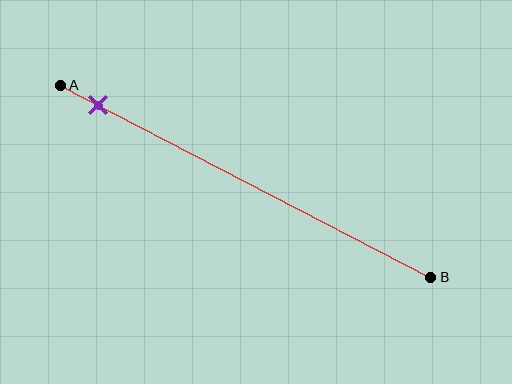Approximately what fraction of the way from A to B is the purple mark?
The purple mark is approximately 10% of the way from A to B.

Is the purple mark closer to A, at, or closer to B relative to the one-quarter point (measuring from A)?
The purple mark is closer to point A than the one-quarter point of segment AB.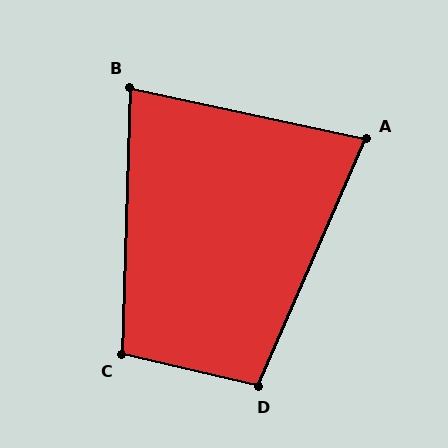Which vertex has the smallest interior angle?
A, at approximately 79 degrees.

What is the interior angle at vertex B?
Approximately 80 degrees (acute).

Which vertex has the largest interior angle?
C, at approximately 101 degrees.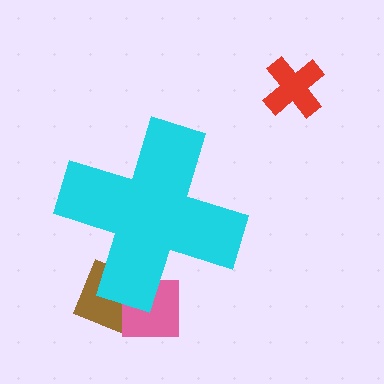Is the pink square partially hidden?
Yes, the pink square is partially hidden behind the cyan cross.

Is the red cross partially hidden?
No, the red cross is fully visible.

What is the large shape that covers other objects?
A cyan cross.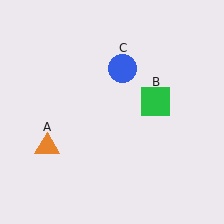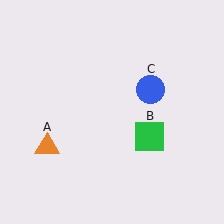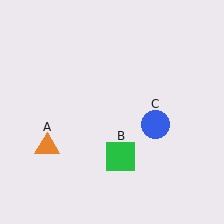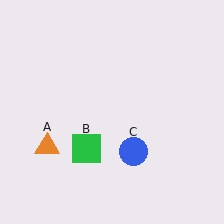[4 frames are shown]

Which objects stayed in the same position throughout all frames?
Orange triangle (object A) remained stationary.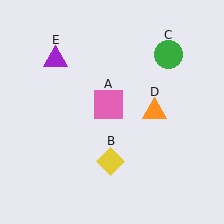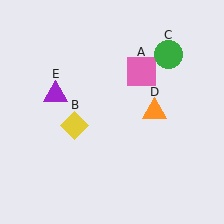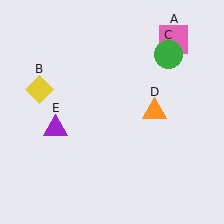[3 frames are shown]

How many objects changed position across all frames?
3 objects changed position: pink square (object A), yellow diamond (object B), purple triangle (object E).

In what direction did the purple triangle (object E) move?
The purple triangle (object E) moved down.